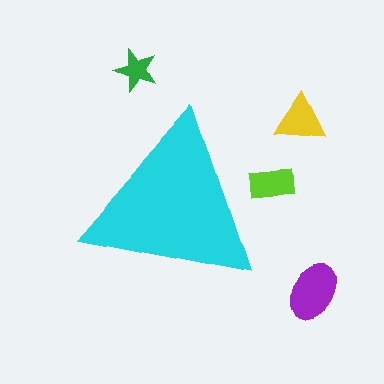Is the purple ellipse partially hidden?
No, the purple ellipse is fully visible.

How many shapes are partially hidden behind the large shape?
1 shape is partially hidden.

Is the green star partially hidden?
No, the green star is fully visible.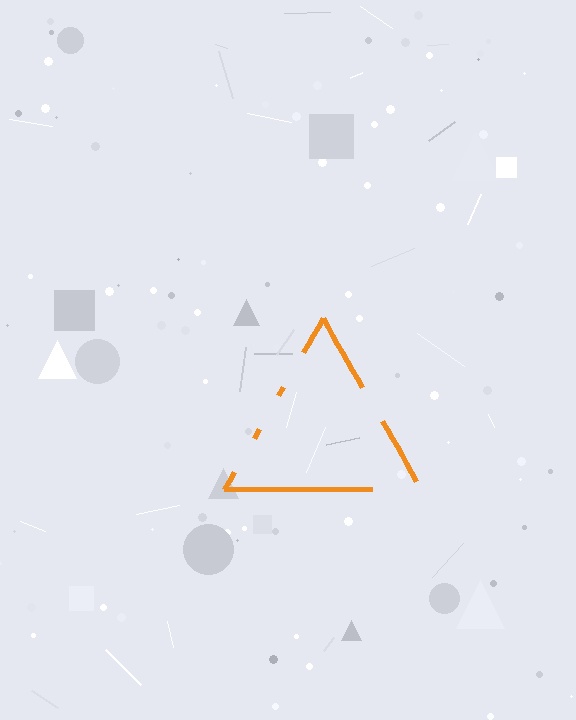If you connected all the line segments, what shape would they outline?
They would outline a triangle.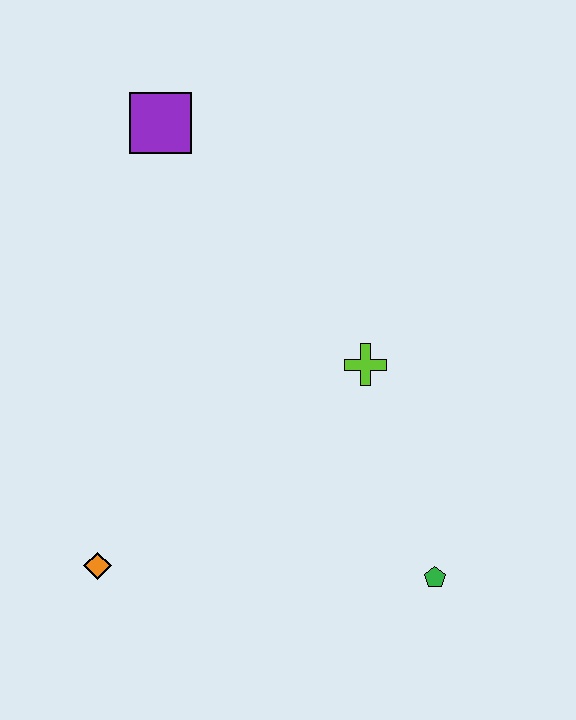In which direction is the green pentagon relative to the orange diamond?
The green pentagon is to the right of the orange diamond.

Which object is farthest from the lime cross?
The orange diamond is farthest from the lime cross.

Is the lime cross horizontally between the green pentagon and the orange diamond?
Yes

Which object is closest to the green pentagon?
The lime cross is closest to the green pentagon.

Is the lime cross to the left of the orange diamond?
No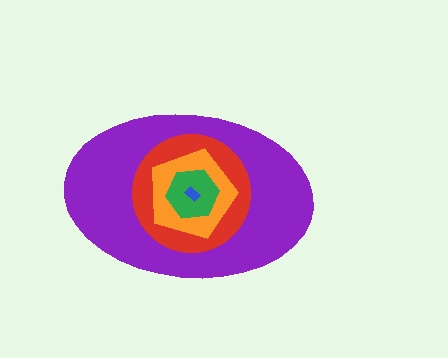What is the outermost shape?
The purple ellipse.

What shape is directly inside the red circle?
The orange pentagon.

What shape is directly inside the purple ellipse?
The red circle.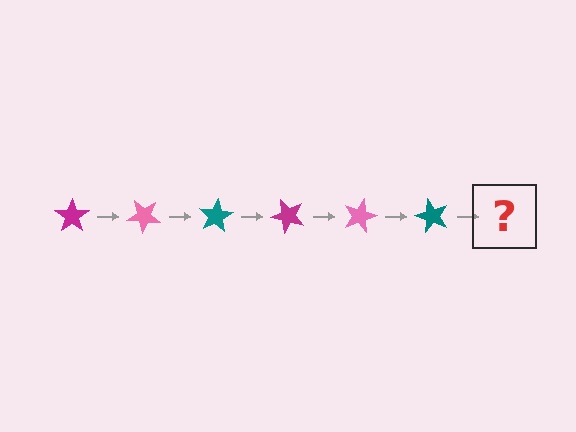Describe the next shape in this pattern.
It should be a magenta star, rotated 240 degrees from the start.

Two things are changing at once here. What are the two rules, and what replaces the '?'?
The two rules are that it rotates 40 degrees each step and the color cycles through magenta, pink, and teal. The '?' should be a magenta star, rotated 240 degrees from the start.